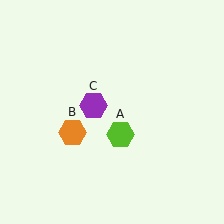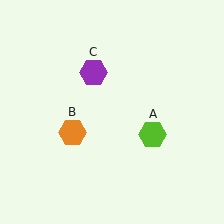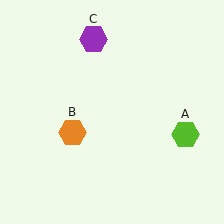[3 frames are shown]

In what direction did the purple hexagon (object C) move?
The purple hexagon (object C) moved up.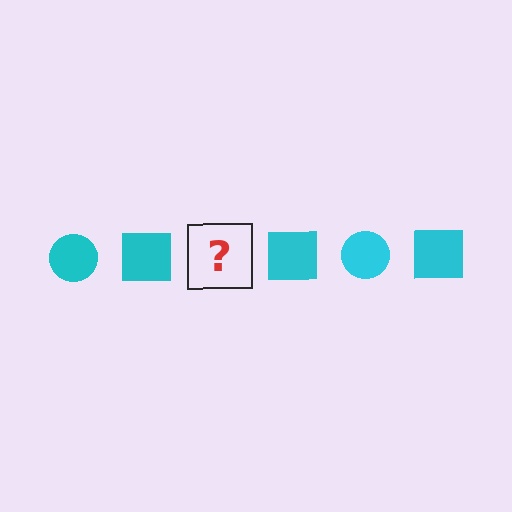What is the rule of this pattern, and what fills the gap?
The rule is that the pattern cycles through circle, square shapes in cyan. The gap should be filled with a cyan circle.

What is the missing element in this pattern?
The missing element is a cyan circle.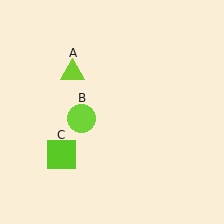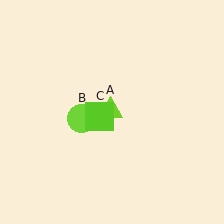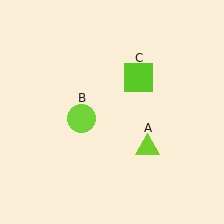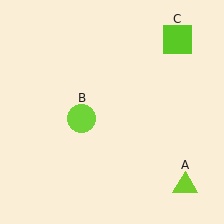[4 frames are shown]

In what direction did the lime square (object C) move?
The lime square (object C) moved up and to the right.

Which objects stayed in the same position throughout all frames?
Lime circle (object B) remained stationary.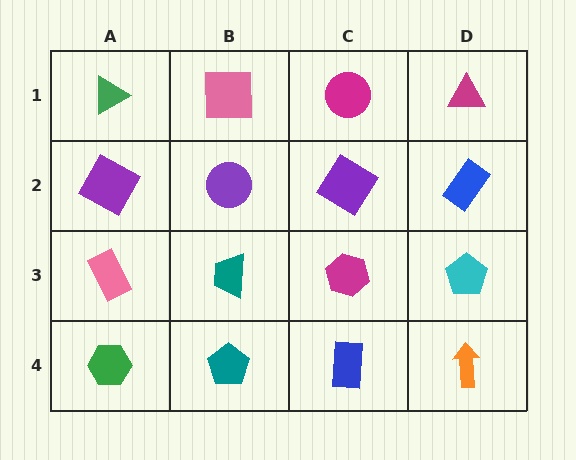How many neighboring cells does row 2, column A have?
3.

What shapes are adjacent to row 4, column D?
A cyan pentagon (row 3, column D), a blue rectangle (row 4, column C).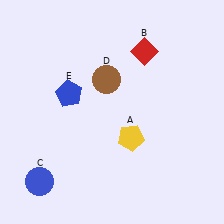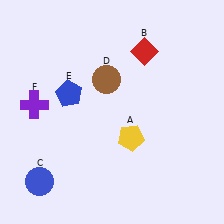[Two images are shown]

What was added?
A purple cross (F) was added in Image 2.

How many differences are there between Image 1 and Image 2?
There is 1 difference between the two images.